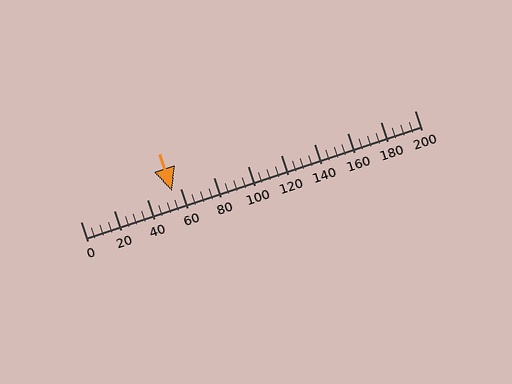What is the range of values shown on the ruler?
The ruler shows values from 0 to 200.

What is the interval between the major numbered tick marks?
The major tick marks are spaced 20 units apart.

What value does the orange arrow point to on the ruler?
The orange arrow points to approximately 55.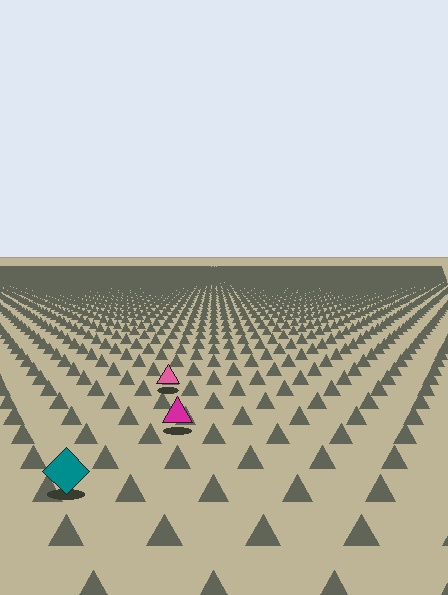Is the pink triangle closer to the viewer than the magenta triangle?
No. The magenta triangle is closer — you can tell from the texture gradient: the ground texture is coarser near it.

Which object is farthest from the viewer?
The pink triangle is farthest from the viewer. It appears smaller and the ground texture around it is denser.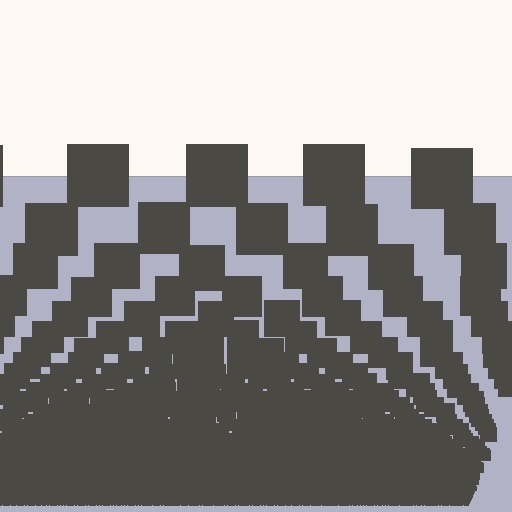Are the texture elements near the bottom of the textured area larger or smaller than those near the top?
Smaller. The gradient is inverted — elements near the bottom are smaller and denser.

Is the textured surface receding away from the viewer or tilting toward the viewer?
The surface appears to tilt toward the viewer. Texture elements get larger and sparser toward the top.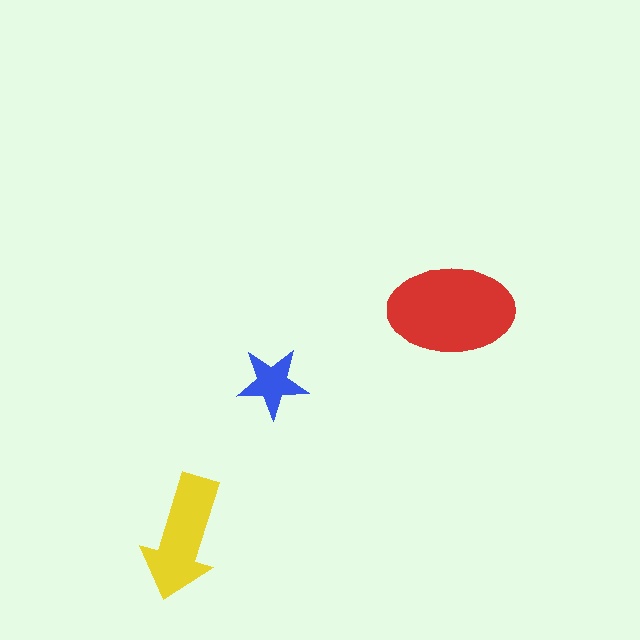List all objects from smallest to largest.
The blue star, the yellow arrow, the red ellipse.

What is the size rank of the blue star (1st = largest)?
3rd.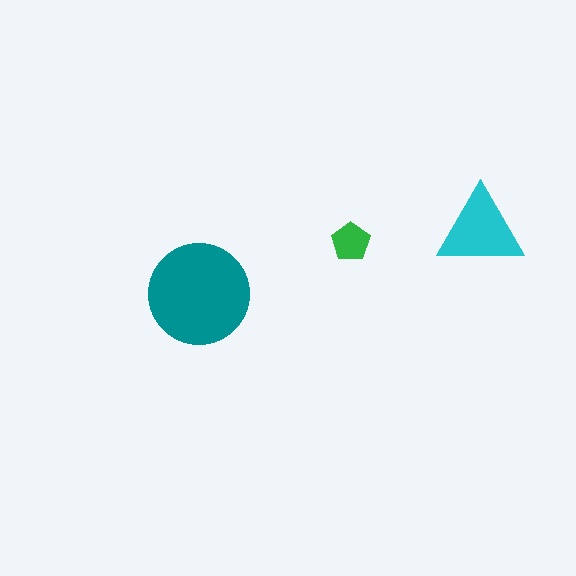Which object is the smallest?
The green pentagon.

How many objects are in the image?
There are 3 objects in the image.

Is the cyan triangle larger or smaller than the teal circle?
Smaller.